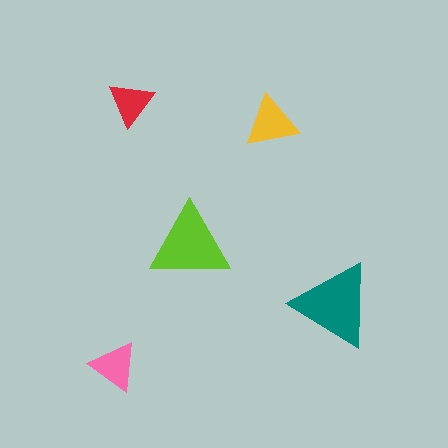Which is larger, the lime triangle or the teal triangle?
The teal one.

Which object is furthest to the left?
The pink triangle is leftmost.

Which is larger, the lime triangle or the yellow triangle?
The lime one.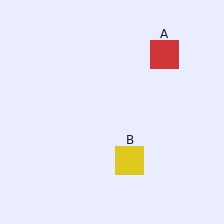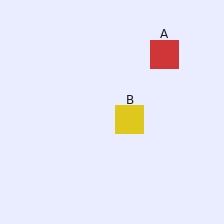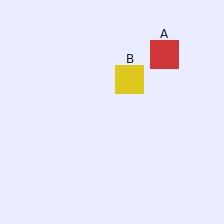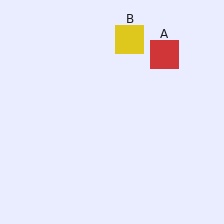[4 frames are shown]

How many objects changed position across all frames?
1 object changed position: yellow square (object B).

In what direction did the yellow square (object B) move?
The yellow square (object B) moved up.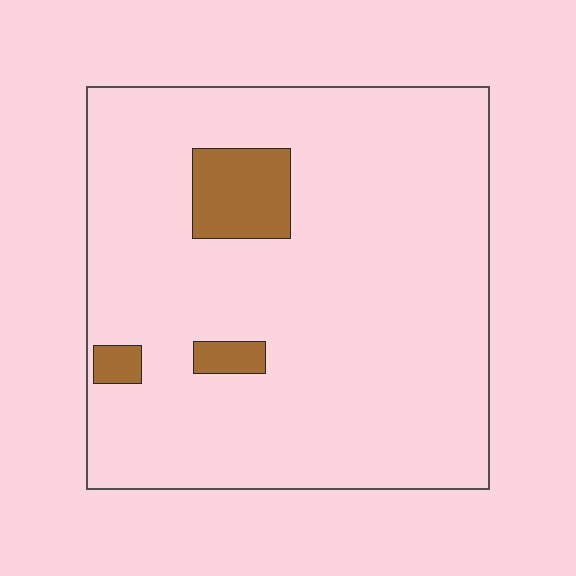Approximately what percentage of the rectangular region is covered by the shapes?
Approximately 10%.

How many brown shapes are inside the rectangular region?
3.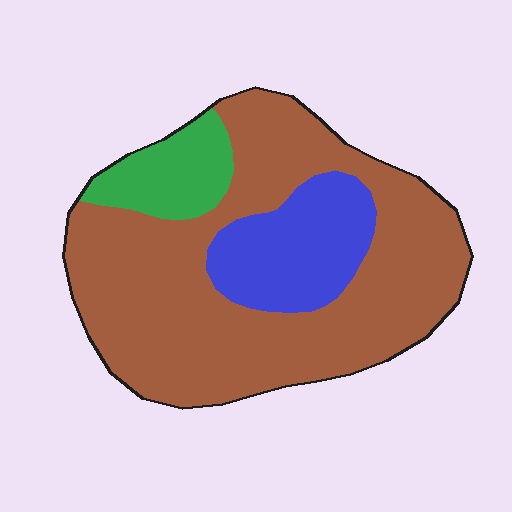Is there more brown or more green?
Brown.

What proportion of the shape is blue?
Blue covers 18% of the shape.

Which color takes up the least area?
Green, at roughly 10%.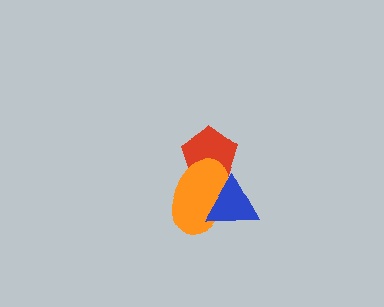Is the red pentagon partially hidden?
Yes, it is partially covered by another shape.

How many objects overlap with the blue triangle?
2 objects overlap with the blue triangle.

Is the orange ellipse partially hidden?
Yes, it is partially covered by another shape.